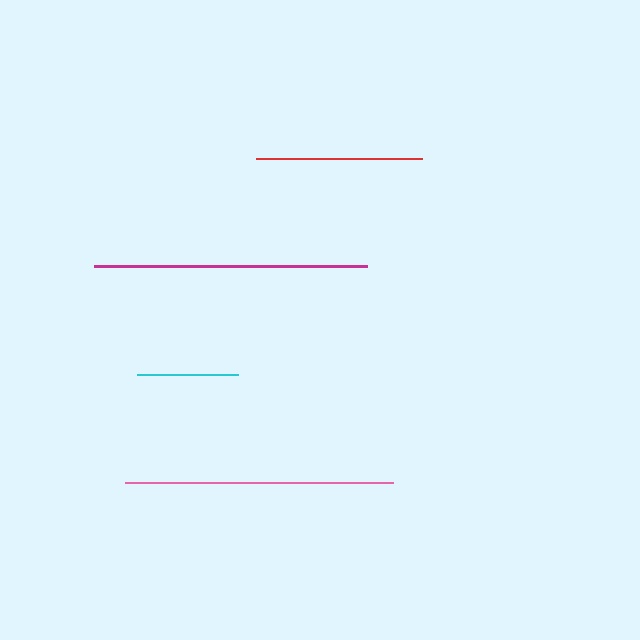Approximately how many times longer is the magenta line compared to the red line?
The magenta line is approximately 1.6 times the length of the red line.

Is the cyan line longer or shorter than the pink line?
The pink line is longer than the cyan line.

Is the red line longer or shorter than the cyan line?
The red line is longer than the cyan line.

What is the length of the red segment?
The red segment is approximately 165 pixels long.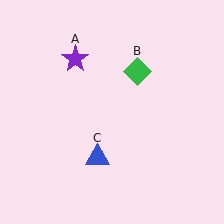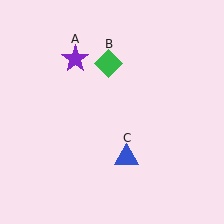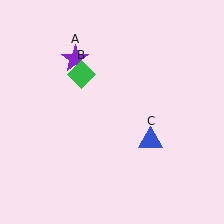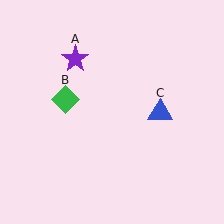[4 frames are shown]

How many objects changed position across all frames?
2 objects changed position: green diamond (object B), blue triangle (object C).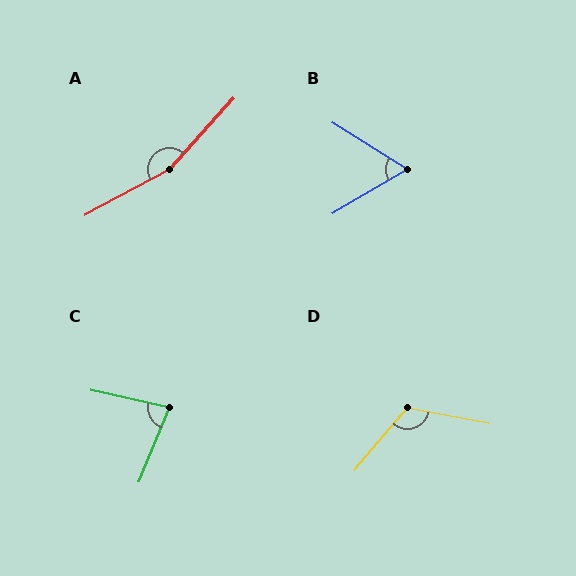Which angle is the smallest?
B, at approximately 62 degrees.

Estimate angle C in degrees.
Approximately 80 degrees.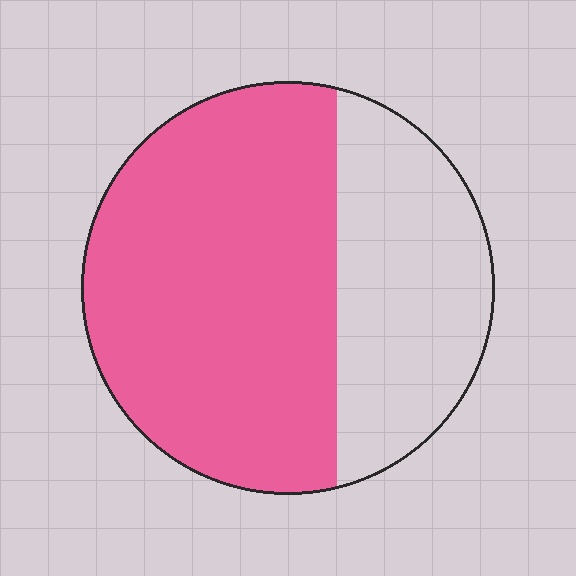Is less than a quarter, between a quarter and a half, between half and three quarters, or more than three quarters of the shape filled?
Between half and three quarters.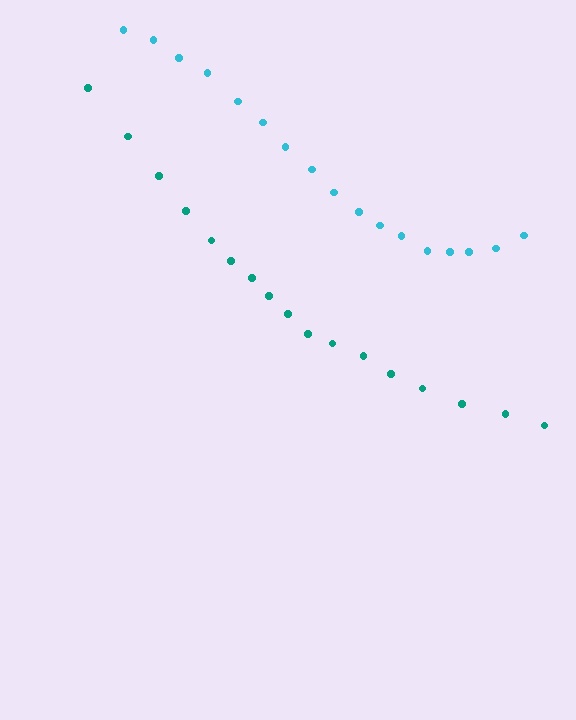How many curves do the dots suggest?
There are 2 distinct paths.